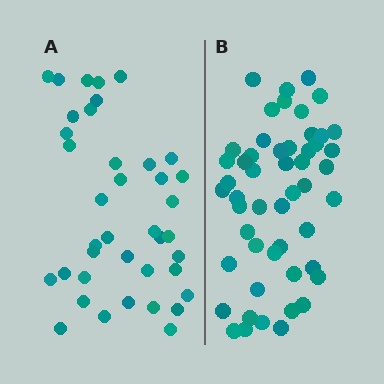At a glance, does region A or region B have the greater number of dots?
Region B (the right region) has more dots.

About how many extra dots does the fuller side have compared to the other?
Region B has roughly 12 or so more dots than region A.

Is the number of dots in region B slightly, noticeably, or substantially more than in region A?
Region B has noticeably more, but not dramatically so. The ratio is roughly 1.3 to 1.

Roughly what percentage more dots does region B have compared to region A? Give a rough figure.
About 30% more.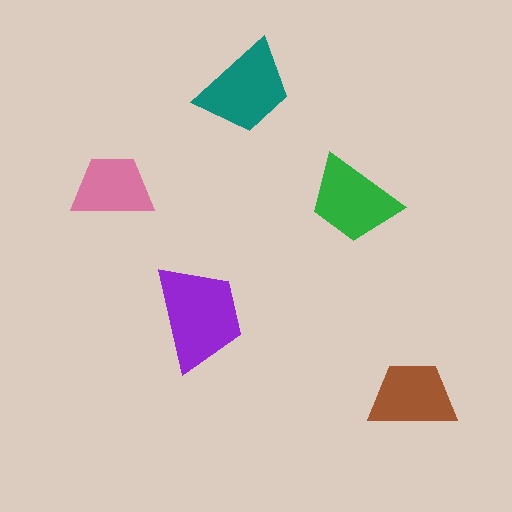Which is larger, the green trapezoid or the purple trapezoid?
The purple one.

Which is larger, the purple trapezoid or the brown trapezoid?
The purple one.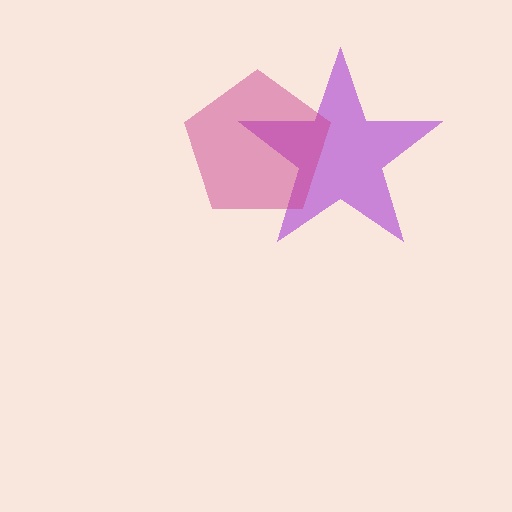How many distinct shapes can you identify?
There are 2 distinct shapes: a purple star, a magenta pentagon.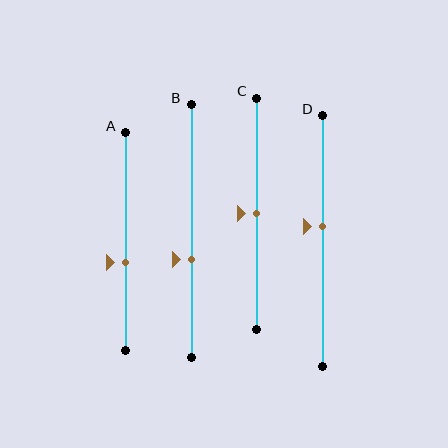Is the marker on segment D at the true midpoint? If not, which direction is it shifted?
No, the marker on segment D is shifted upward by about 6% of the segment length.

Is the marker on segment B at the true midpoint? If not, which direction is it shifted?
No, the marker on segment B is shifted downward by about 11% of the segment length.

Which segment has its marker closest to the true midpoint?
Segment C has its marker closest to the true midpoint.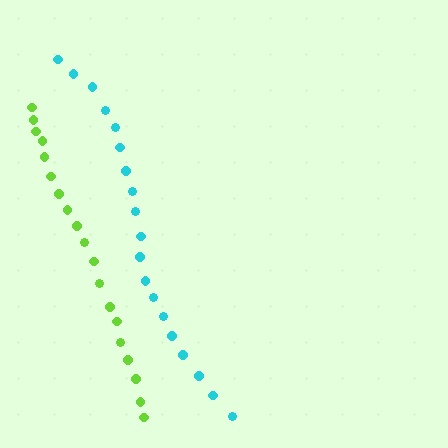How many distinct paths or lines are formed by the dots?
There are 2 distinct paths.